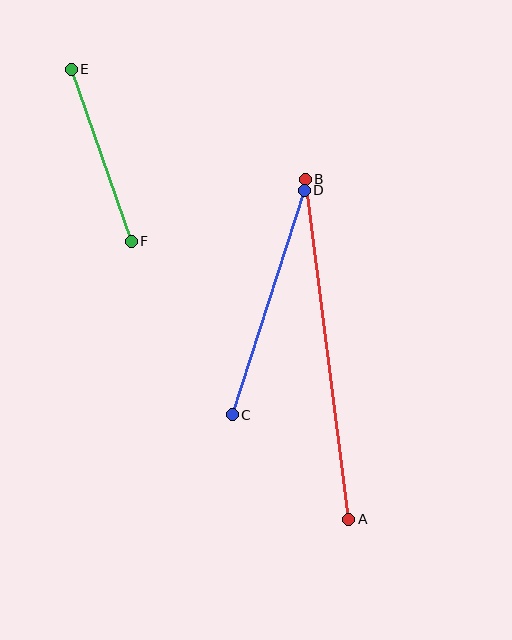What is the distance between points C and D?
The distance is approximately 236 pixels.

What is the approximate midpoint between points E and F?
The midpoint is at approximately (101, 155) pixels.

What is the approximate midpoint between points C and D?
The midpoint is at approximately (268, 302) pixels.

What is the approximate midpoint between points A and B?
The midpoint is at approximately (327, 349) pixels.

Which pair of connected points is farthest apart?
Points A and B are farthest apart.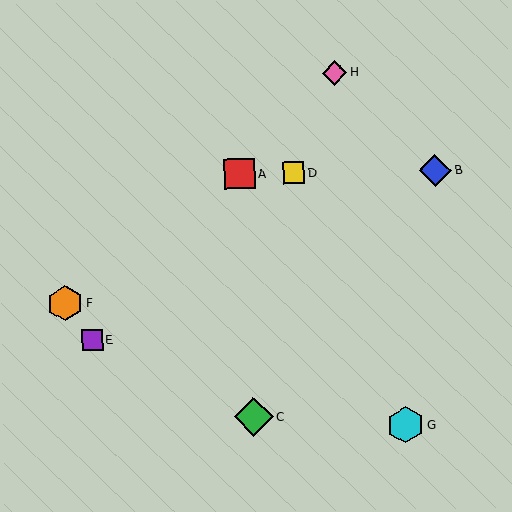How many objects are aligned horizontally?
3 objects (A, B, D) are aligned horizontally.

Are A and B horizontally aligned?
Yes, both are at y≈174.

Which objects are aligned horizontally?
Objects A, B, D are aligned horizontally.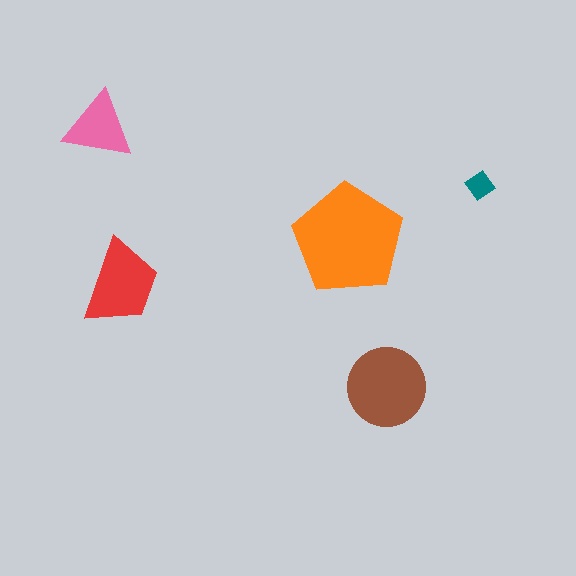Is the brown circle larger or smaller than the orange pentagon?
Smaller.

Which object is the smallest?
The teal diamond.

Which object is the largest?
The orange pentagon.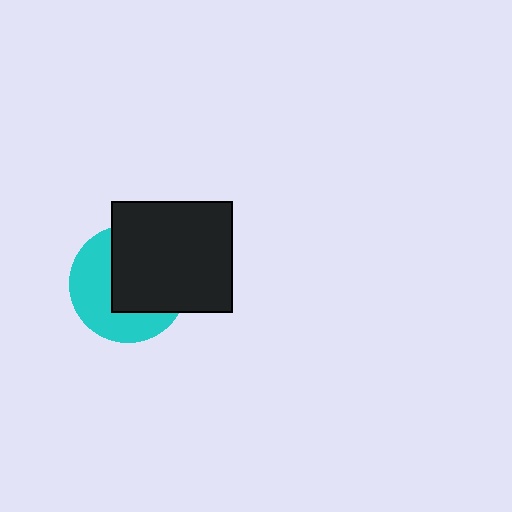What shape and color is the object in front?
The object in front is a black rectangle.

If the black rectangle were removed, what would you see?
You would see the complete cyan circle.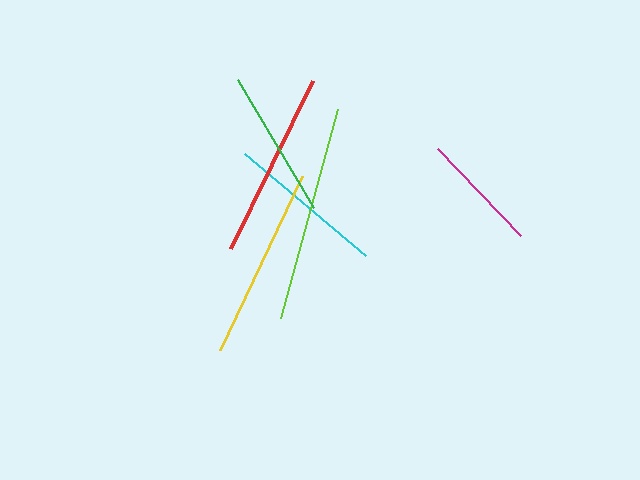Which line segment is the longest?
The lime line is the longest at approximately 216 pixels.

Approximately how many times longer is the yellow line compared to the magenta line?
The yellow line is approximately 1.6 times the length of the magenta line.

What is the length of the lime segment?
The lime segment is approximately 216 pixels long.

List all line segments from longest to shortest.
From longest to shortest: lime, yellow, red, cyan, green, magenta.